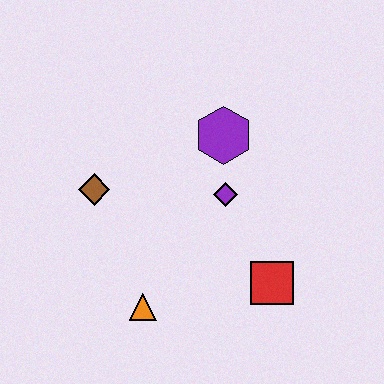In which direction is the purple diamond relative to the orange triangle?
The purple diamond is above the orange triangle.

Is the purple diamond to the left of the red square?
Yes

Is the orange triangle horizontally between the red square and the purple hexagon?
No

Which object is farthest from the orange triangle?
The purple hexagon is farthest from the orange triangle.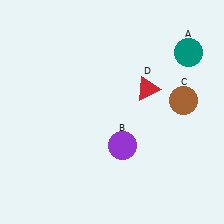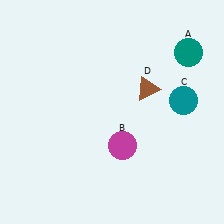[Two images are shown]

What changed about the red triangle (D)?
In Image 1, D is red. In Image 2, it changed to brown.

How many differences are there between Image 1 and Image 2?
There are 3 differences between the two images.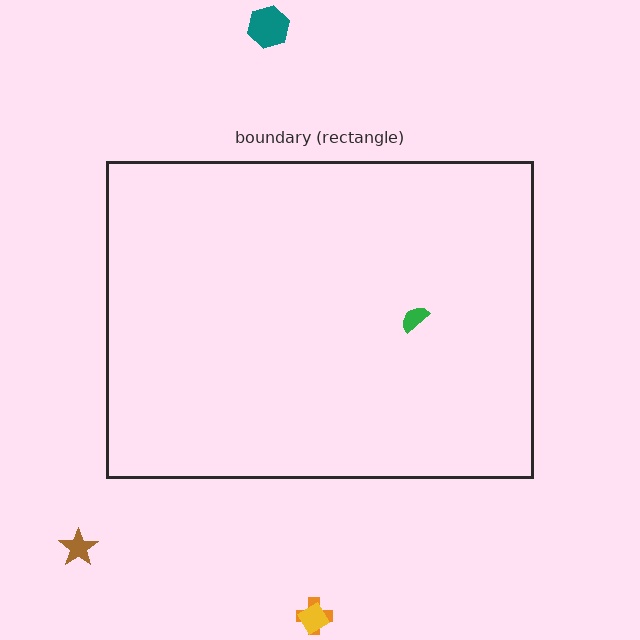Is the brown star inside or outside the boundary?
Outside.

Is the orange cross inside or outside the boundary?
Outside.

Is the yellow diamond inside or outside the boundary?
Outside.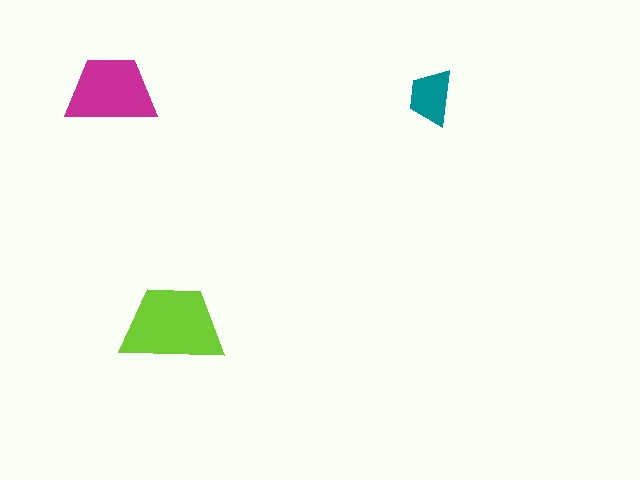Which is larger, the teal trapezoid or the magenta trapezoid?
The magenta one.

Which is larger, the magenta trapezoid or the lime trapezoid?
The lime one.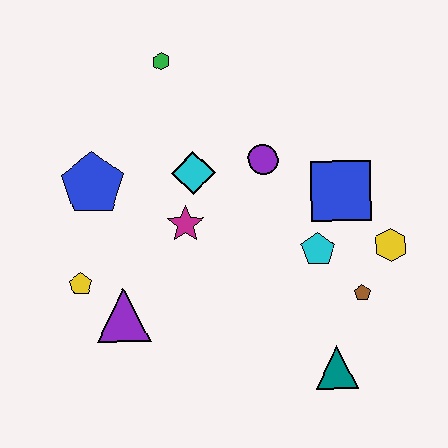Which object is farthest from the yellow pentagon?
The yellow hexagon is farthest from the yellow pentagon.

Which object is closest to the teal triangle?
The brown pentagon is closest to the teal triangle.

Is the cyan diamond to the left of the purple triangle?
No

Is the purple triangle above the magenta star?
No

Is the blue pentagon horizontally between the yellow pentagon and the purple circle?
Yes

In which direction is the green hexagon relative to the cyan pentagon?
The green hexagon is above the cyan pentagon.